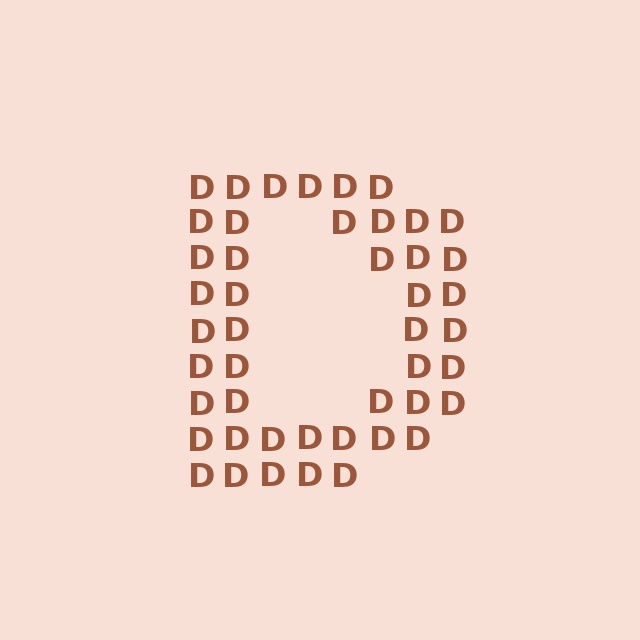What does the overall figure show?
The overall figure shows the letter D.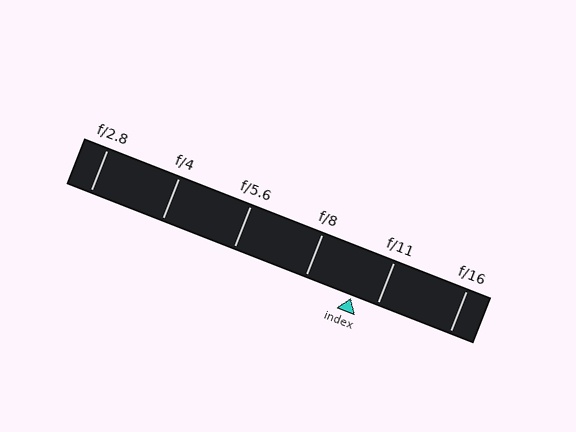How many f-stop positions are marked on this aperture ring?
There are 6 f-stop positions marked.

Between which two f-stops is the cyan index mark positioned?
The index mark is between f/8 and f/11.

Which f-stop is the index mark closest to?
The index mark is closest to f/11.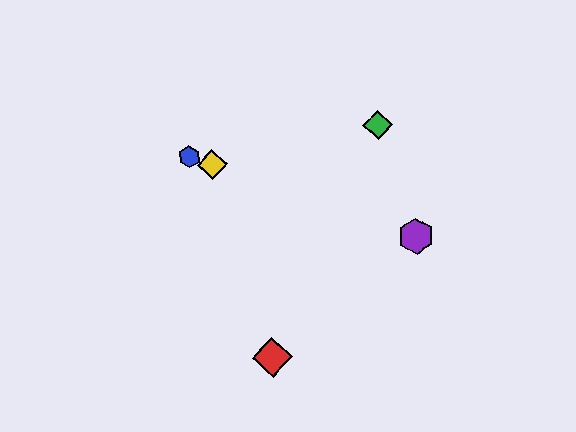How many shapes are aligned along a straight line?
3 shapes (the blue hexagon, the yellow diamond, the purple hexagon) are aligned along a straight line.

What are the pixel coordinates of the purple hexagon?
The purple hexagon is at (416, 237).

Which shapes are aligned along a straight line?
The blue hexagon, the yellow diamond, the purple hexagon are aligned along a straight line.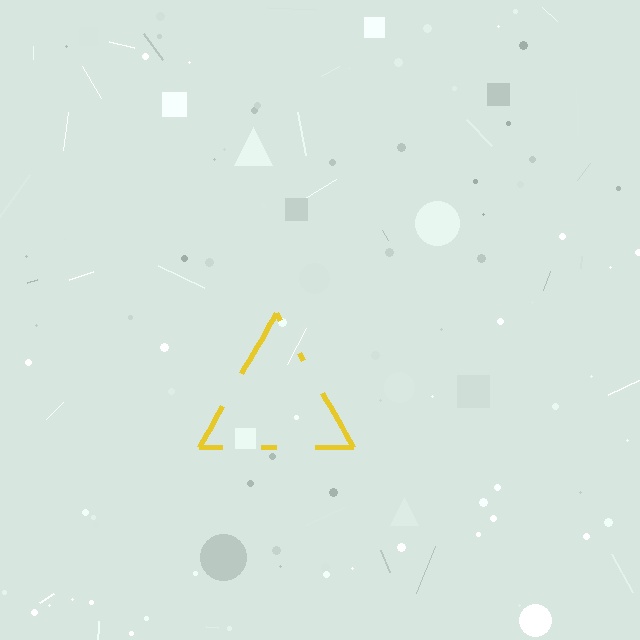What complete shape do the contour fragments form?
The contour fragments form a triangle.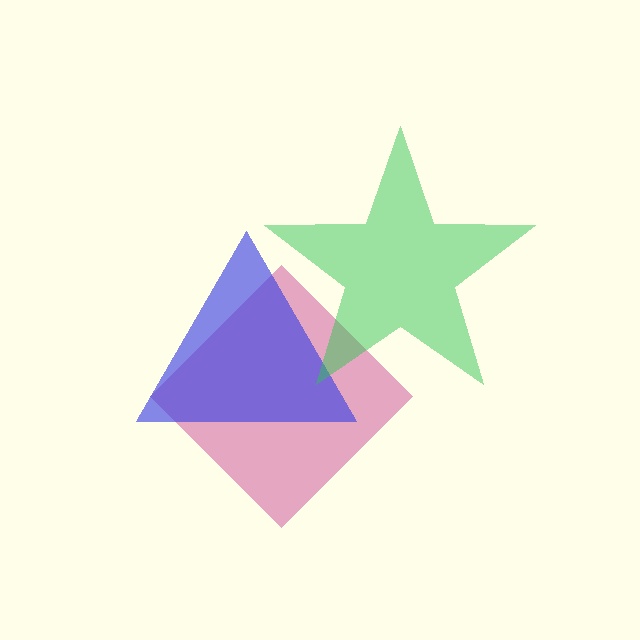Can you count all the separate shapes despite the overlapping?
Yes, there are 3 separate shapes.